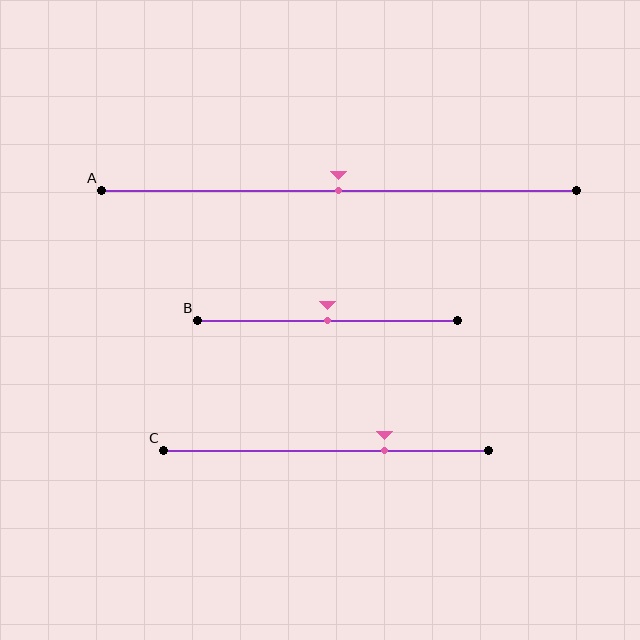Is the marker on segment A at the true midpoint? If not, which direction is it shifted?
Yes, the marker on segment A is at the true midpoint.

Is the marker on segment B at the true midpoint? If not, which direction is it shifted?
Yes, the marker on segment B is at the true midpoint.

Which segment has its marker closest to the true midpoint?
Segment A has its marker closest to the true midpoint.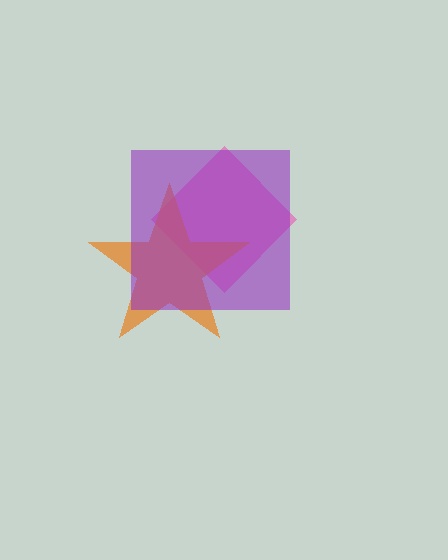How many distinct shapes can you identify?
There are 3 distinct shapes: a pink diamond, an orange star, a purple square.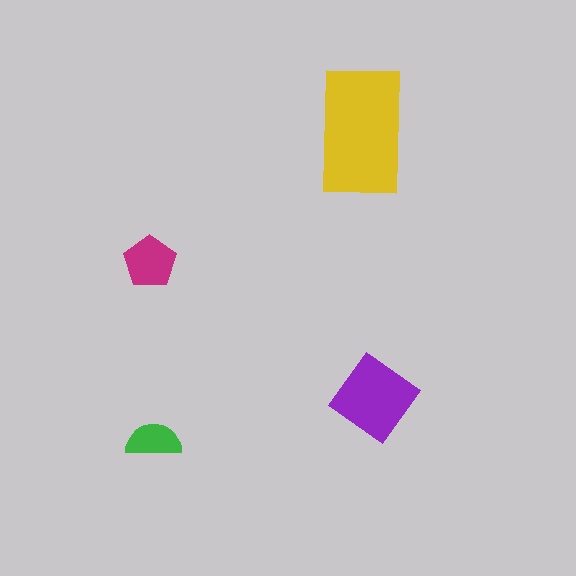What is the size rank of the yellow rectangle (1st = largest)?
1st.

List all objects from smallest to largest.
The green semicircle, the magenta pentagon, the purple diamond, the yellow rectangle.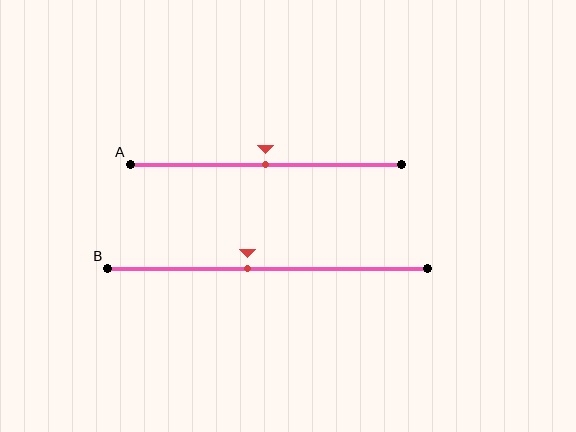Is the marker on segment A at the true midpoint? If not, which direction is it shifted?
Yes, the marker on segment A is at the true midpoint.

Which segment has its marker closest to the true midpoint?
Segment A has its marker closest to the true midpoint.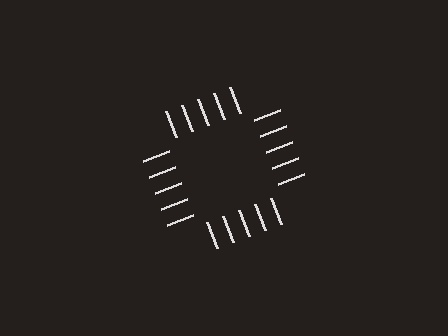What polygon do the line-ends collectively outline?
An illusory square — the line segments terminate on its edges but no continuous stroke is drawn.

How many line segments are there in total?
20 — 5 along each of the 4 edges.